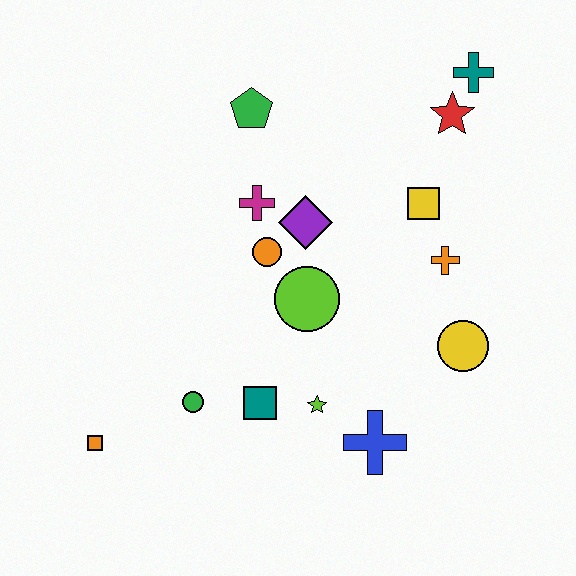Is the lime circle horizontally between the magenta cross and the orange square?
No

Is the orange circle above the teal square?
Yes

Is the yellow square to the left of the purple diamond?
No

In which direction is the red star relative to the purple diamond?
The red star is to the right of the purple diamond.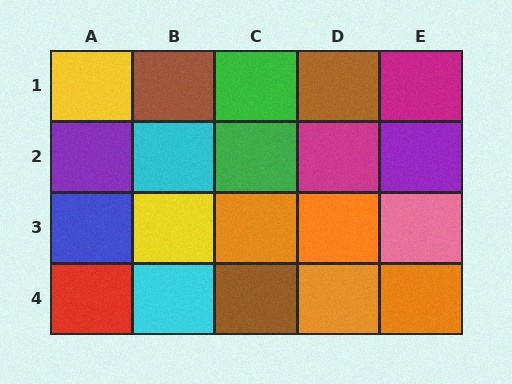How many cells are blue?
1 cell is blue.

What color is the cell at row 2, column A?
Purple.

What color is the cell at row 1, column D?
Brown.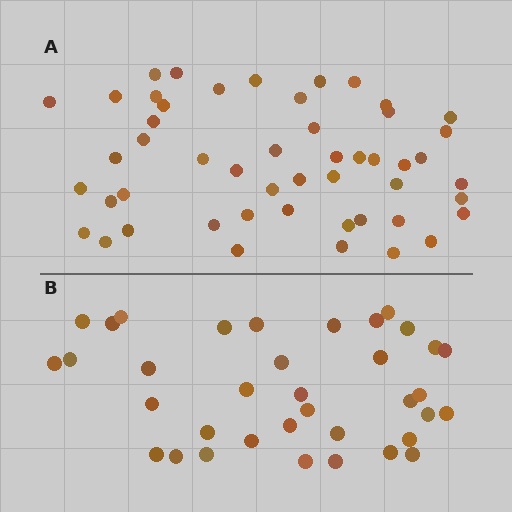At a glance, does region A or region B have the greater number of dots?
Region A (the top region) has more dots.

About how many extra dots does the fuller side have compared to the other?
Region A has approximately 15 more dots than region B.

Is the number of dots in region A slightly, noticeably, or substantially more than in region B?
Region A has noticeably more, but not dramatically so. The ratio is roughly 1.4 to 1.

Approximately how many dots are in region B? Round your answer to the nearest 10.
About 40 dots. (The exact count is 36, which rounds to 40.)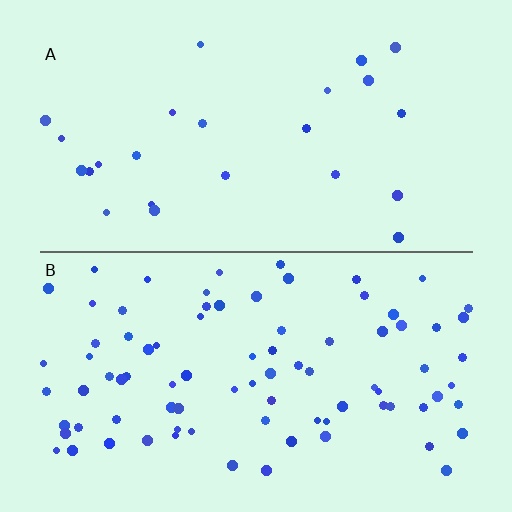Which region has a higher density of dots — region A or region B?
B (the bottom).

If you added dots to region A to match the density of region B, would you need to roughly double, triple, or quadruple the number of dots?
Approximately triple.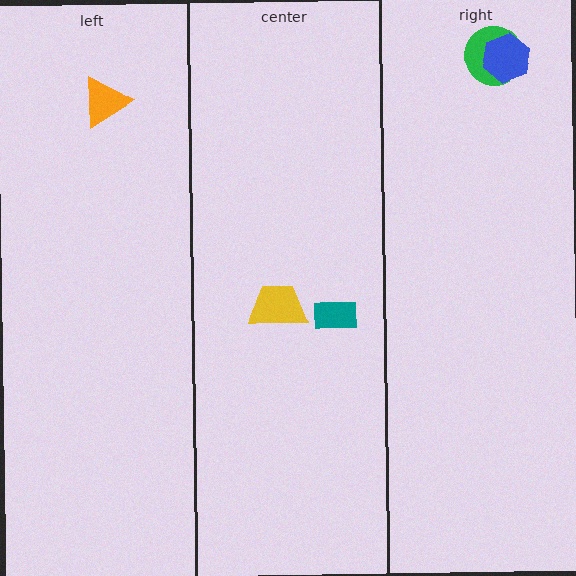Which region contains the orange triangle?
The left region.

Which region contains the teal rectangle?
The center region.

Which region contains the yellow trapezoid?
The center region.